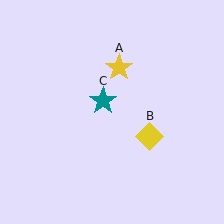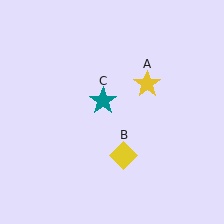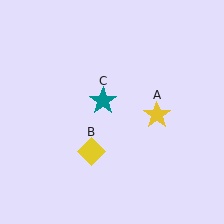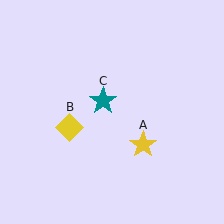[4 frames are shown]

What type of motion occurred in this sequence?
The yellow star (object A), yellow diamond (object B) rotated clockwise around the center of the scene.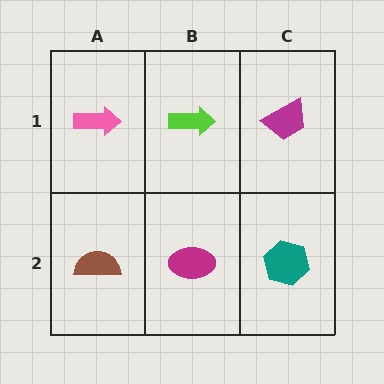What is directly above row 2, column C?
A magenta trapezoid.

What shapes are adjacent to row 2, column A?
A pink arrow (row 1, column A), a magenta ellipse (row 2, column B).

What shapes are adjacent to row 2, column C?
A magenta trapezoid (row 1, column C), a magenta ellipse (row 2, column B).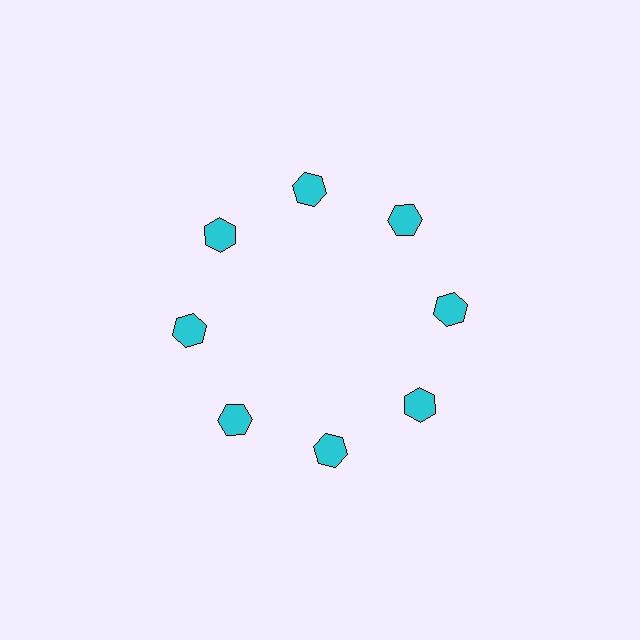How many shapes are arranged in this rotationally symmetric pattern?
There are 8 shapes, arranged in 8 groups of 1.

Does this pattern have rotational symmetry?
Yes, this pattern has 8-fold rotational symmetry. It looks the same after rotating 45 degrees around the center.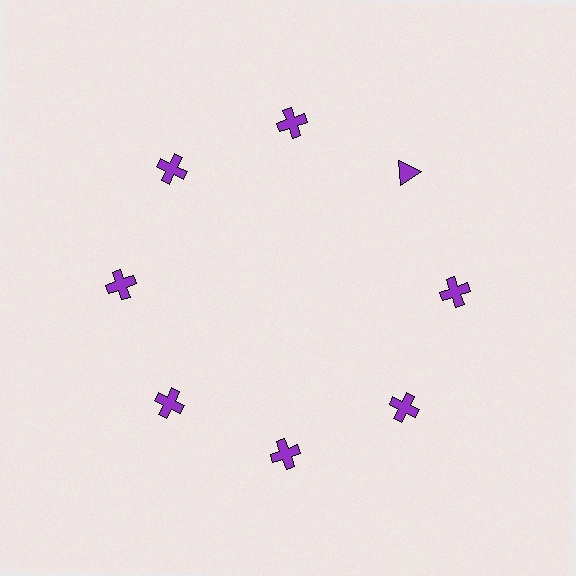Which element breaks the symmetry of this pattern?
The purple triangle at roughly the 2 o'clock position breaks the symmetry. All other shapes are purple crosses.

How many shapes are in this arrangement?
There are 8 shapes arranged in a ring pattern.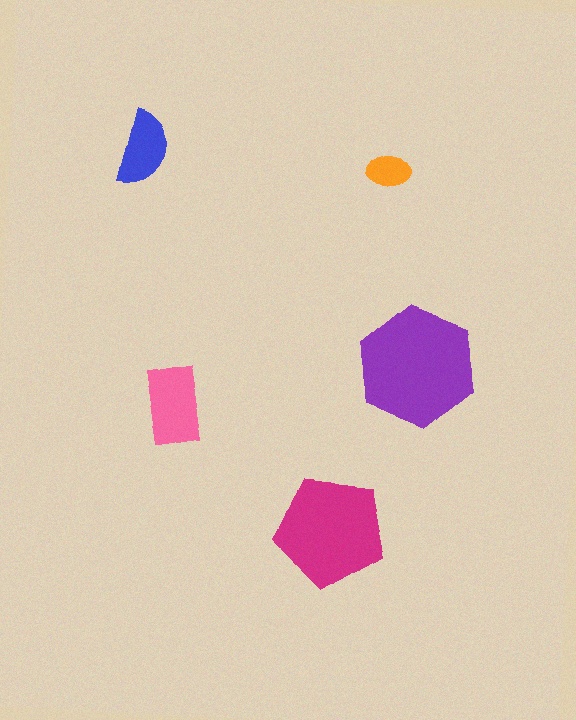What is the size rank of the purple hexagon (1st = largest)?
1st.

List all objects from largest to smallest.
The purple hexagon, the magenta pentagon, the pink rectangle, the blue semicircle, the orange ellipse.